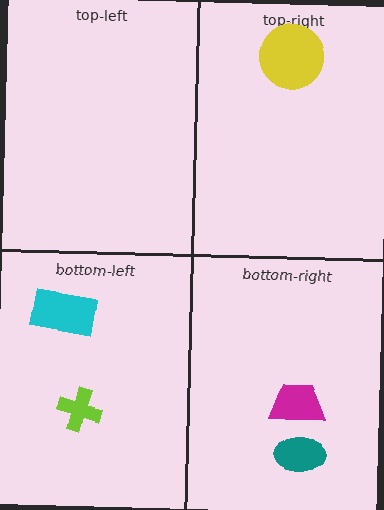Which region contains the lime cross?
The bottom-left region.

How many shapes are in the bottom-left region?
2.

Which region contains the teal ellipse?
The bottom-right region.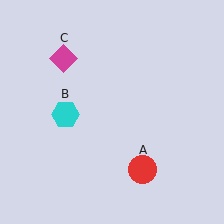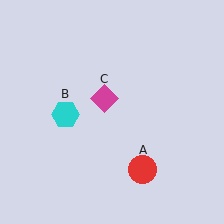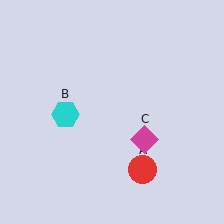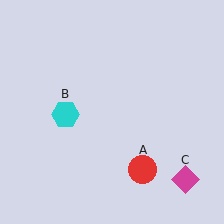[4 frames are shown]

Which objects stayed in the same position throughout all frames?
Red circle (object A) and cyan hexagon (object B) remained stationary.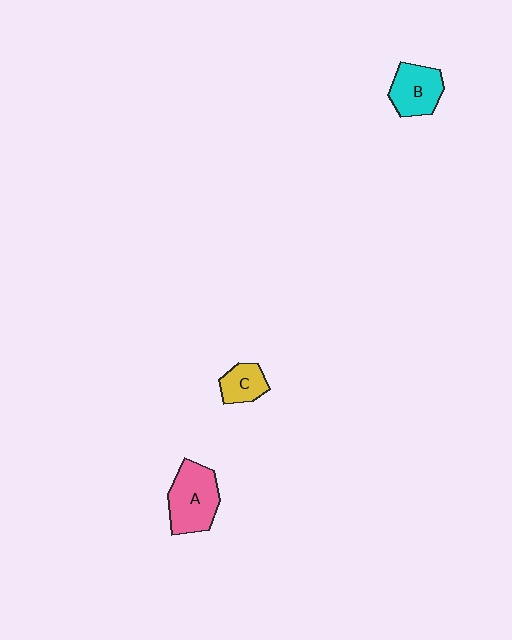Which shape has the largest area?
Shape A (pink).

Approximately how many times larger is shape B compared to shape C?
Approximately 1.5 times.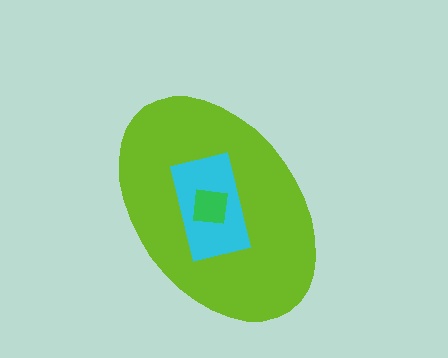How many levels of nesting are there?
3.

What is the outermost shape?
The lime ellipse.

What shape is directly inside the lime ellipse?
The cyan rectangle.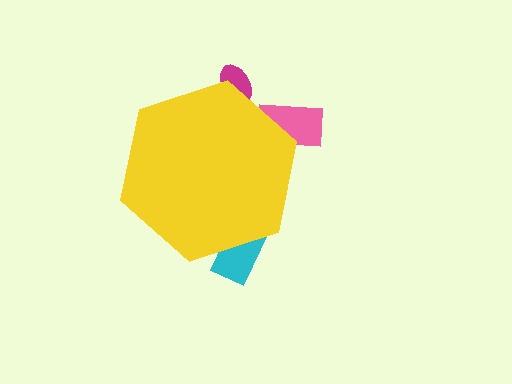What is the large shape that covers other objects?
A yellow hexagon.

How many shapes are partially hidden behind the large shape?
3 shapes are partially hidden.